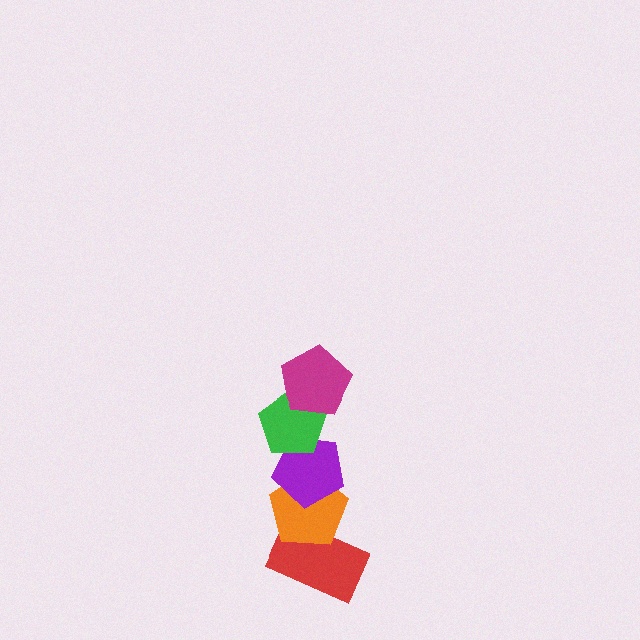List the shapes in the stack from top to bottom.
From top to bottom: the magenta pentagon, the green pentagon, the purple pentagon, the orange pentagon, the red rectangle.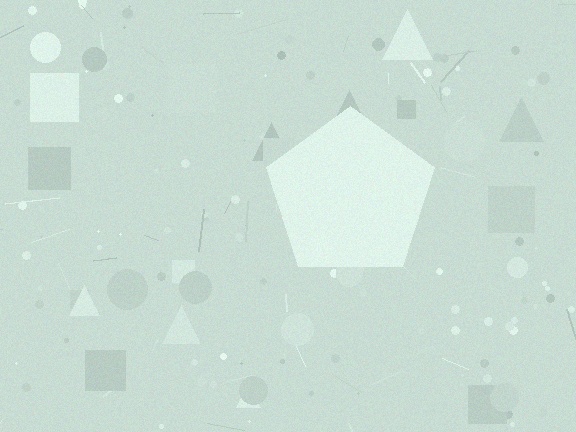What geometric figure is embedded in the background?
A pentagon is embedded in the background.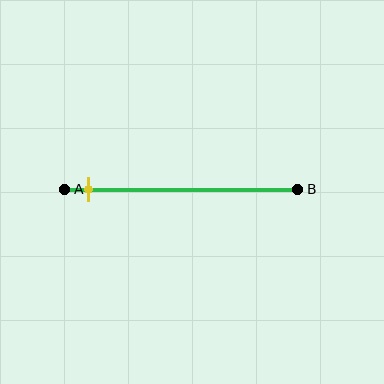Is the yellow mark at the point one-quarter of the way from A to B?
No, the mark is at about 10% from A, not at the 25% one-quarter point.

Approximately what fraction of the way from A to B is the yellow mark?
The yellow mark is approximately 10% of the way from A to B.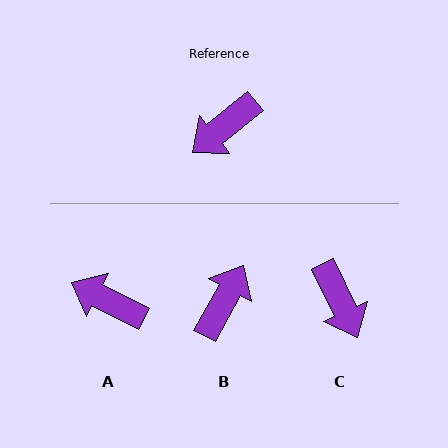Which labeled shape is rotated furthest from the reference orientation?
B, about 158 degrees away.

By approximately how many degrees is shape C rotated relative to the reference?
Approximately 76 degrees counter-clockwise.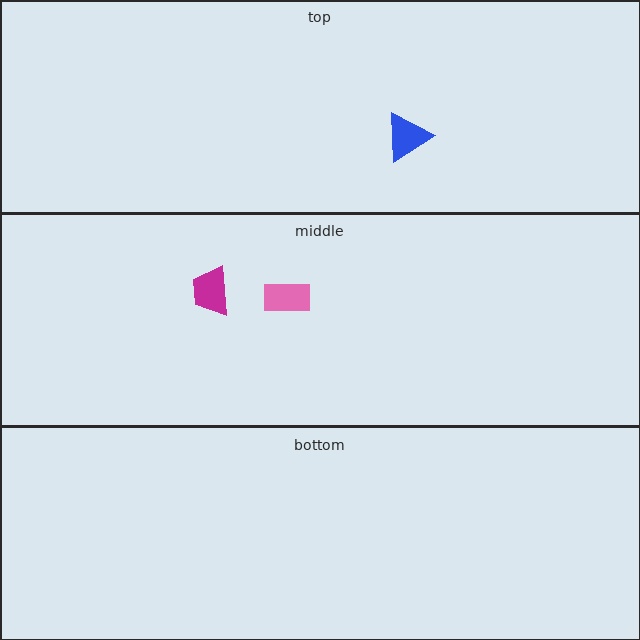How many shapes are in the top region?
1.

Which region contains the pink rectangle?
The middle region.